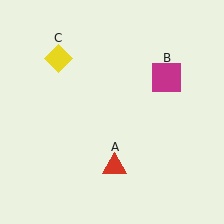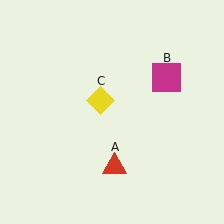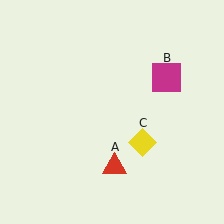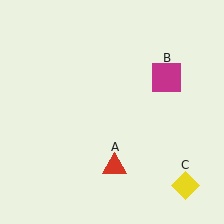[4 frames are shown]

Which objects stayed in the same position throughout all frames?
Red triangle (object A) and magenta square (object B) remained stationary.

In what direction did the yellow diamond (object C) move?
The yellow diamond (object C) moved down and to the right.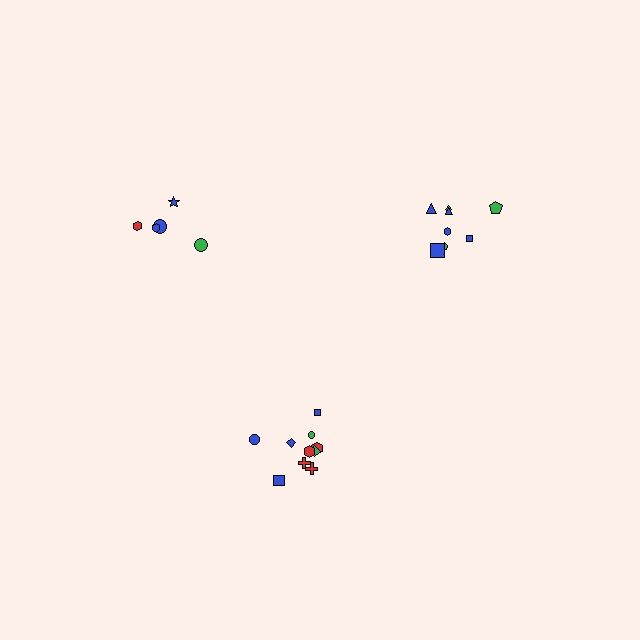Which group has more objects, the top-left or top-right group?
The top-right group.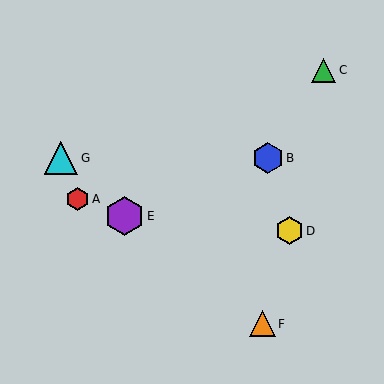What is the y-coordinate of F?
Object F is at y≈324.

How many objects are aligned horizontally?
2 objects (B, G) are aligned horizontally.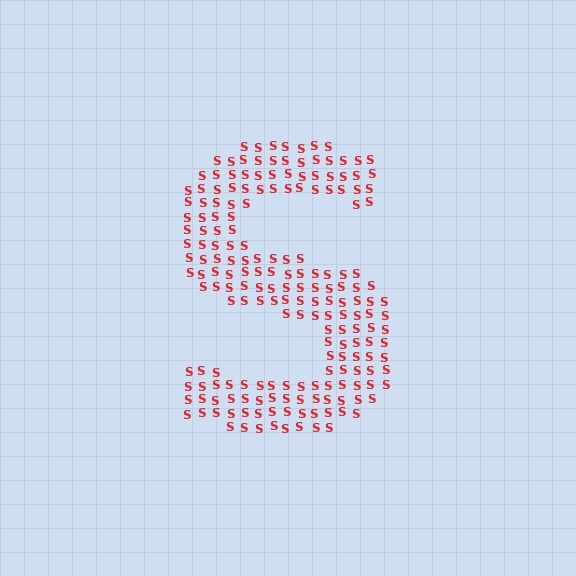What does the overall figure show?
The overall figure shows the letter S.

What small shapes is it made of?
It is made of small letter S's.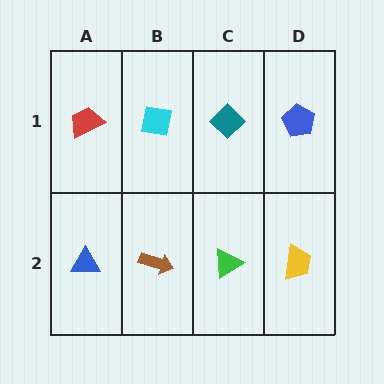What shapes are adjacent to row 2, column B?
A cyan square (row 1, column B), a blue triangle (row 2, column A), a green triangle (row 2, column C).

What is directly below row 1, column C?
A green triangle.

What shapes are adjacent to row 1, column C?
A green triangle (row 2, column C), a cyan square (row 1, column B), a blue pentagon (row 1, column D).